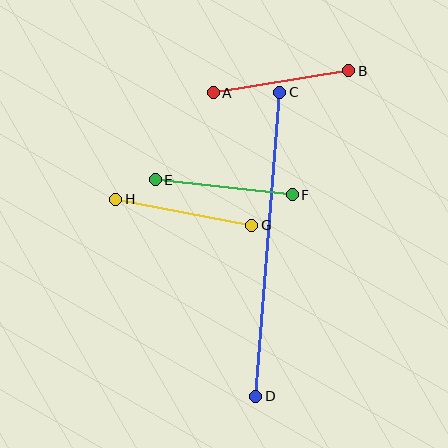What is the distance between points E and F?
The distance is approximately 138 pixels.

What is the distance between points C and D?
The distance is approximately 305 pixels.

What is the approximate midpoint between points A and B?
The midpoint is at approximately (281, 82) pixels.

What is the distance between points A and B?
The distance is approximately 137 pixels.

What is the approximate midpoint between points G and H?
The midpoint is at approximately (184, 212) pixels.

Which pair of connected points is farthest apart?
Points C and D are farthest apart.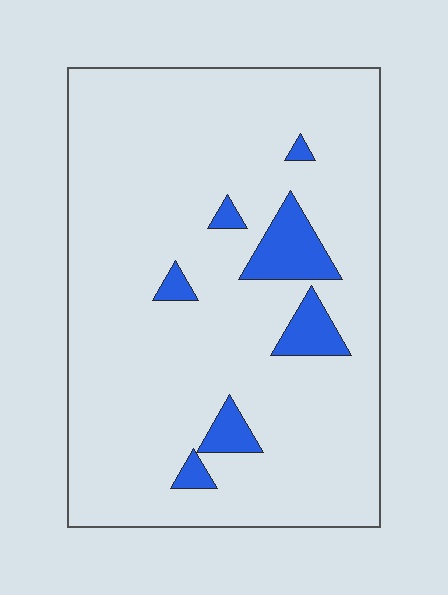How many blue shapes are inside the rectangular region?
7.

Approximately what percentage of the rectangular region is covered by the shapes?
Approximately 10%.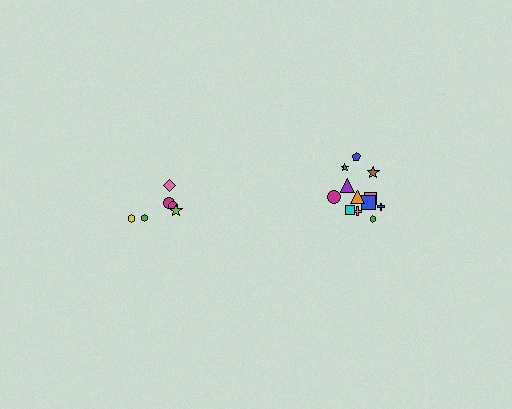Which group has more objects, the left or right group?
The right group.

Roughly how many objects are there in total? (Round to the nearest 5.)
Roughly 20 objects in total.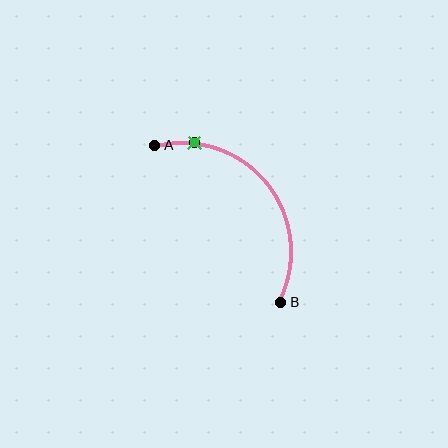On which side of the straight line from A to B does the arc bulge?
The arc bulges above and to the right of the straight line connecting A and B.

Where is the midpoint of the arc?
The arc midpoint is the point on the curve farthest from the straight line joining A and B. It sits above and to the right of that line.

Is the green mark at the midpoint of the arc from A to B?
No. The green mark lies on the arc but is closer to endpoint A. The arc midpoint would be at the point on the curve equidistant along the arc from both A and B.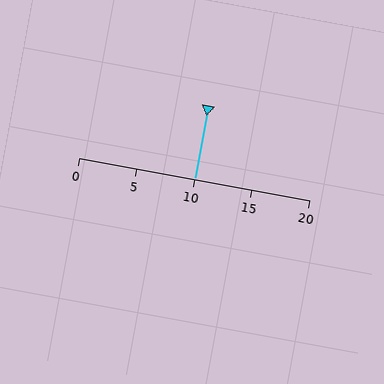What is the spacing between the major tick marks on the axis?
The major ticks are spaced 5 apart.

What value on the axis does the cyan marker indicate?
The marker indicates approximately 10.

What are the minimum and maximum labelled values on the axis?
The axis runs from 0 to 20.